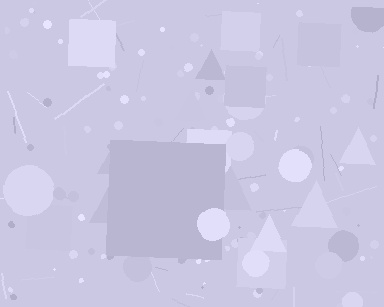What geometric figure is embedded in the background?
A square is embedded in the background.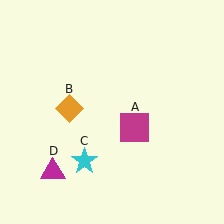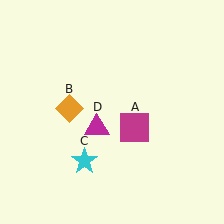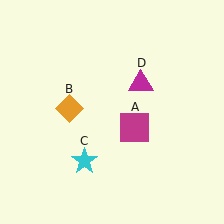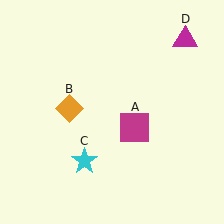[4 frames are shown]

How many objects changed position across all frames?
1 object changed position: magenta triangle (object D).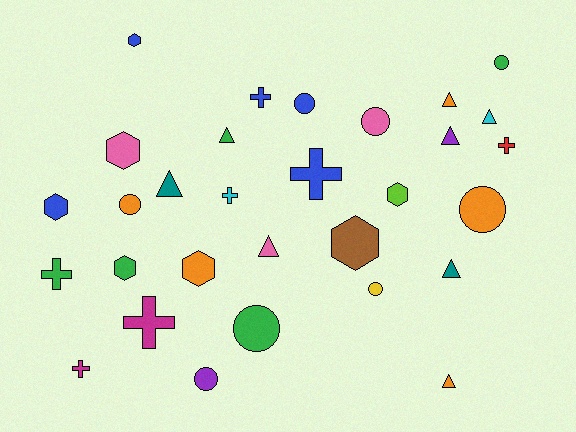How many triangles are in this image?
There are 8 triangles.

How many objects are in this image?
There are 30 objects.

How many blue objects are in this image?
There are 5 blue objects.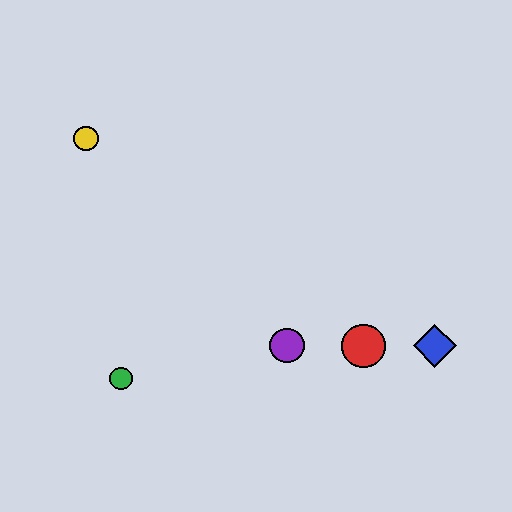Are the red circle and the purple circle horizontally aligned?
Yes, both are at y≈346.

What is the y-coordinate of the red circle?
The red circle is at y≈346.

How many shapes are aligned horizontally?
3 shapes (the red circle, the blue diamond, the purple circle) are aligned horizontally.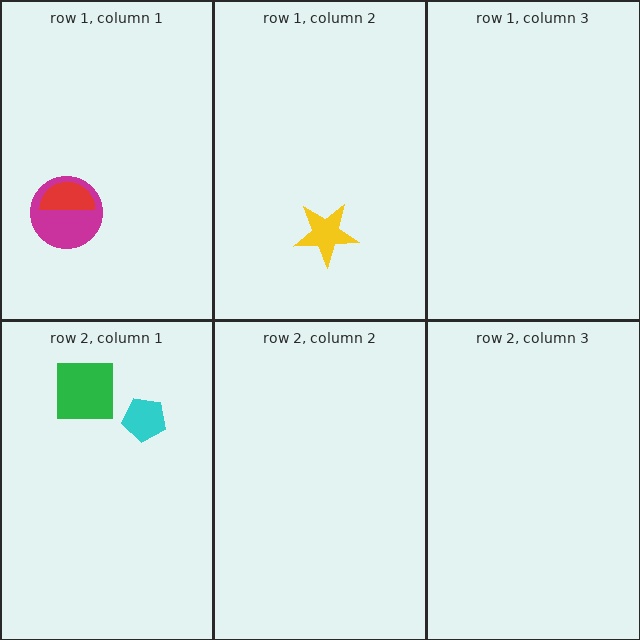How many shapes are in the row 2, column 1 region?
2.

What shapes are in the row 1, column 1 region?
The magenta circle, the red semicircle.